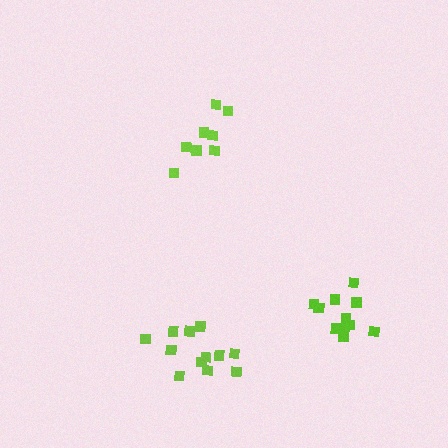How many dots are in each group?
Group 1: 8 dots, Group 2: 12 dots, Group 3: 12 dots (32 total).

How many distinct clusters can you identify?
There are 3 distinct clusters.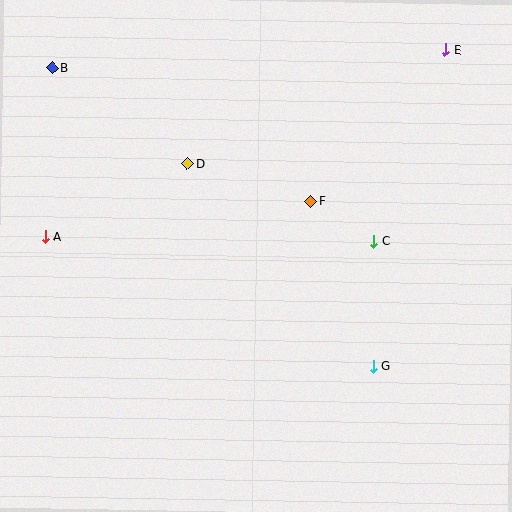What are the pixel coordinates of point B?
Point B is at (53, 68).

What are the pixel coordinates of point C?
Point C is at (374, 241).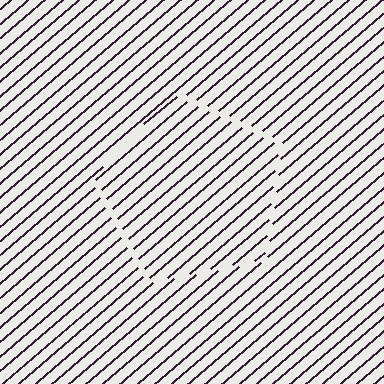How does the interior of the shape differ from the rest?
The interior of the shape contains the same grating, shifted by half a period — the contour is defined by the phase discontinuity where line-ends from the inner and outer gratings abut.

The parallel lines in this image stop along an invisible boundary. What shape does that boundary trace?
An illusory pentagon. The interior of the shape contains the same grating, shifted by half a period — the contour is defined by the phase discontinuity where line-ends from the inner and outer gratings abut.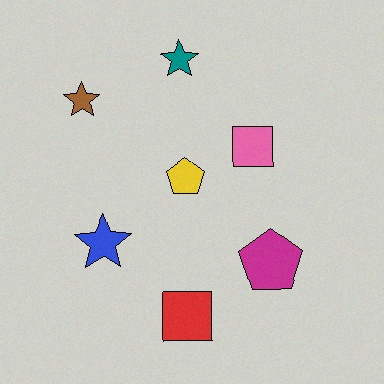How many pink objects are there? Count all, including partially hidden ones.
There is 1 pink object.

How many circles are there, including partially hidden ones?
There are no circles.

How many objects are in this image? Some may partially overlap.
There are 7 objects.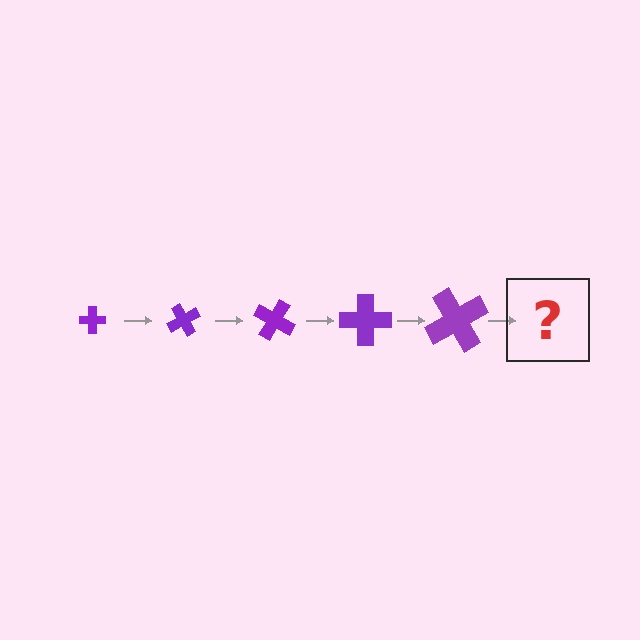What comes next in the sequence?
The next element should be a cross, larger than the previous one and rotated 300 degrees from the start.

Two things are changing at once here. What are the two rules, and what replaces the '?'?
The two rules are that the cross grows larger each step and it rotates 60 degrees each step. The '?' should be a cross, larger than the previous one and rotated 300 degrees from the start.